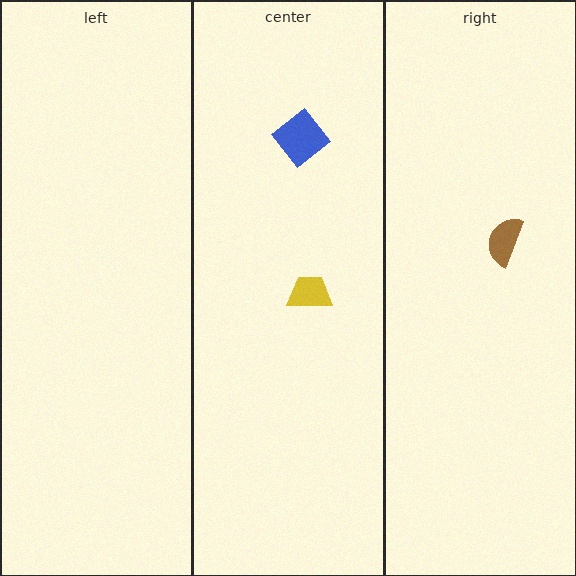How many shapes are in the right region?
1.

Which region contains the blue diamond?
The center region.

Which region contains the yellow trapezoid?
The center region.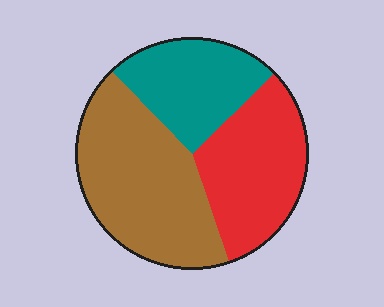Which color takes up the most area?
Brown, at roughly 45%.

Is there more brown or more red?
Brown.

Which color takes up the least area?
Teal, at roughly 25%.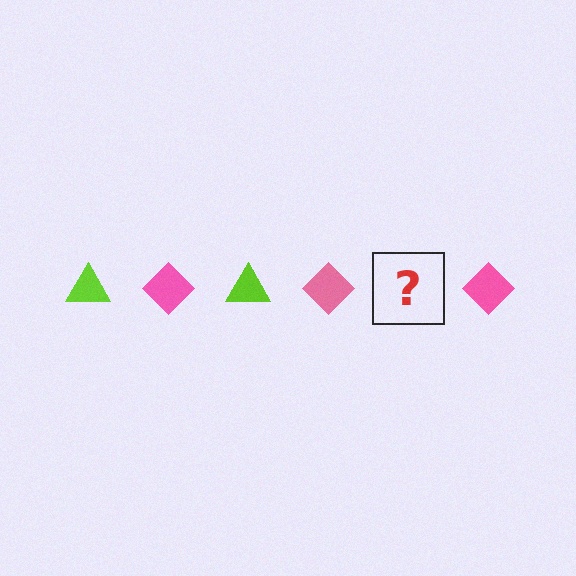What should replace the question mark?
The question mark should be replaced with a lime triangle.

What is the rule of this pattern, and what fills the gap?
The rule is that the pattern alternates between lime triangle and pink diamond. The gap should be filled with a lime triangle.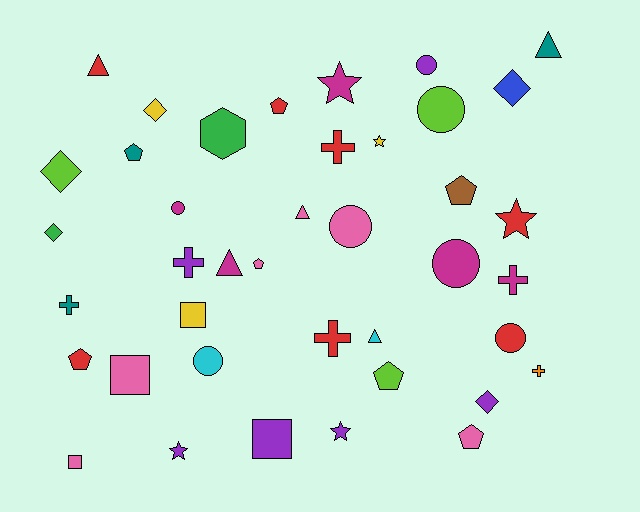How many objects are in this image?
There are 40 objects.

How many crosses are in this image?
There are 6 crosses.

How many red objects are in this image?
There are 7 red objects.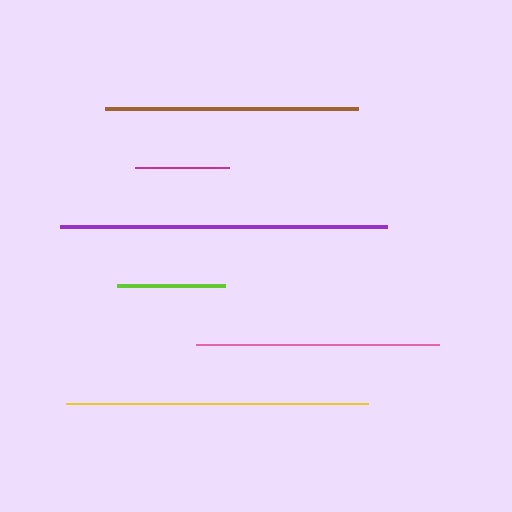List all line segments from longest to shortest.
From longest to shortest: purple, yellow, brown, pink, lime, magenta.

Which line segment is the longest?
The purple line is the longest at approximately 326 pixels.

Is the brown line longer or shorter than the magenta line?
The brown line is longer than the magenta line.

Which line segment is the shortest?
The magenta line is the shortest at approximately 95 pixels.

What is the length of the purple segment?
The purple segment is approximately 326 pixels long.